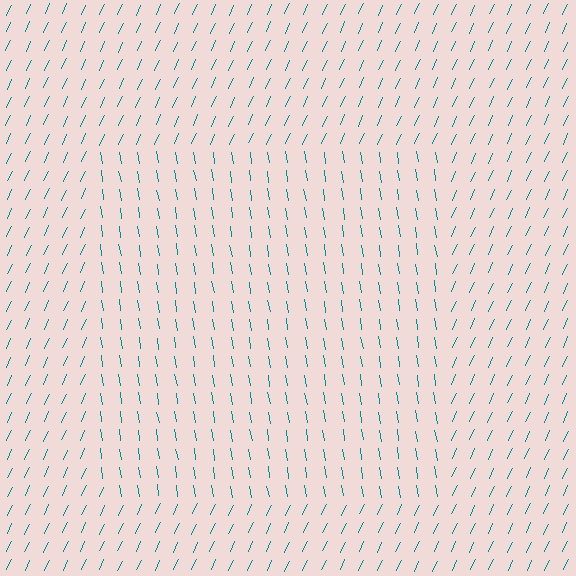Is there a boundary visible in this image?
Yes, there is a texture boundary formed by a change in line orientation.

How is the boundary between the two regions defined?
The boundary is defined purely by a change in line orientation (approximately 34 degrees difference). All lines are the same color and thickness.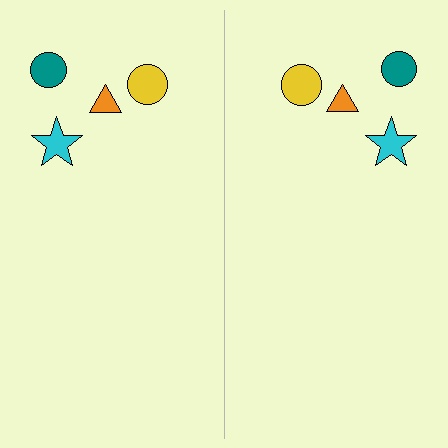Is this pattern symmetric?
Yes, this pattern has bilateral (reflection) symmetry.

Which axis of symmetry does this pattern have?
The pattern has a vertical axis of symmetry running through the center of the image.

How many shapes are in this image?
There are 8 shapes in this image.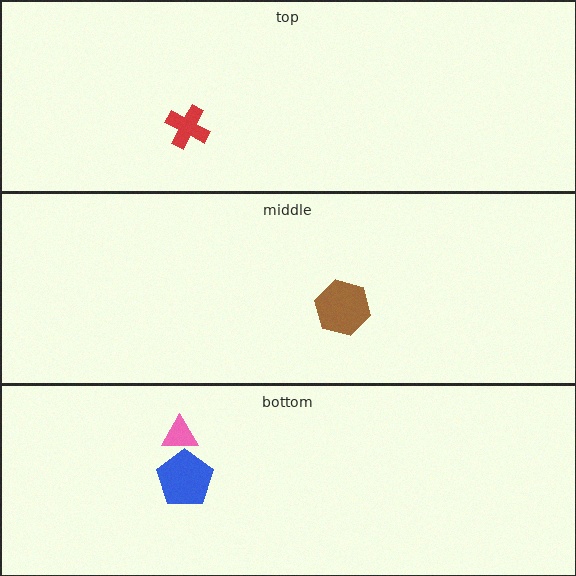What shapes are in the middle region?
The brown hexagon.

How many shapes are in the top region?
1.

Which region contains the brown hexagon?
The middle region.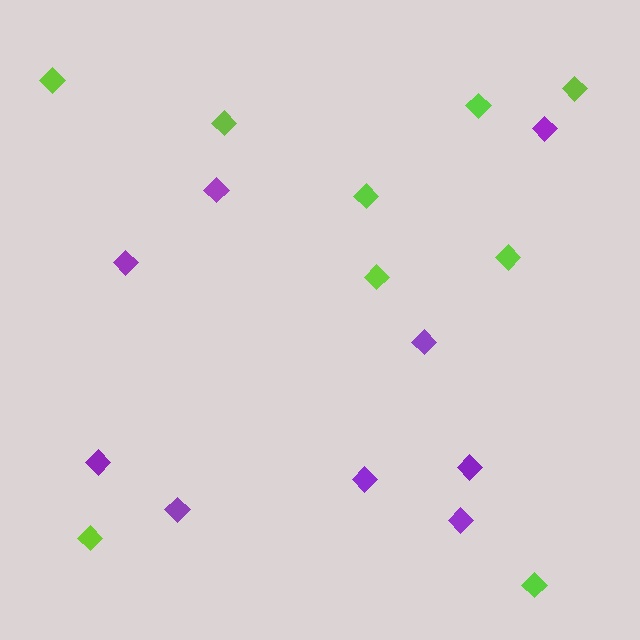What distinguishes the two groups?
There are 2 groups: one group of lime diamonds (9) and one group of purple diamonds (9).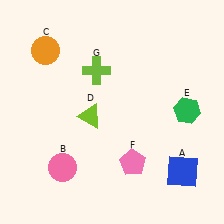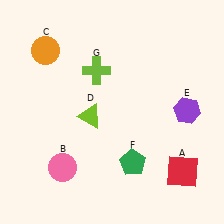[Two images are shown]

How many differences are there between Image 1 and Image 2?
There are 3 differences between the two images.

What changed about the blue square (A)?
In Image 1, A is blue. In Image 2, it changed to red.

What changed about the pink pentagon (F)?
In Image 1, F is pink. In Image 2, it changed to green.